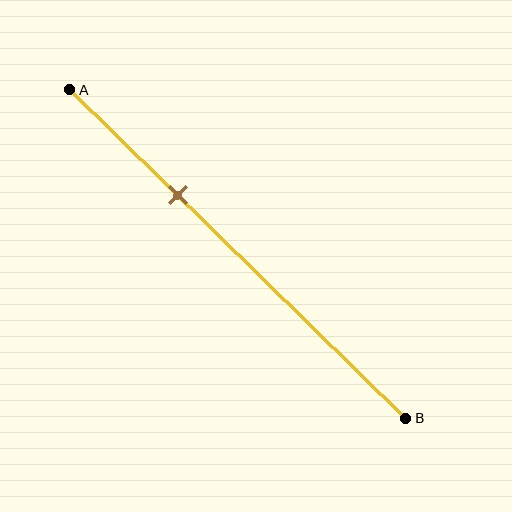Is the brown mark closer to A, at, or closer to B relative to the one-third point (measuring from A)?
The brown mark is approximately at the one-third point of segment AB.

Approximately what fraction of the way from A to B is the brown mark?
The brown mark is approximately 30% of the way from A to B.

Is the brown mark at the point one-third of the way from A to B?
Yes, the mark is approximately at the one-third point.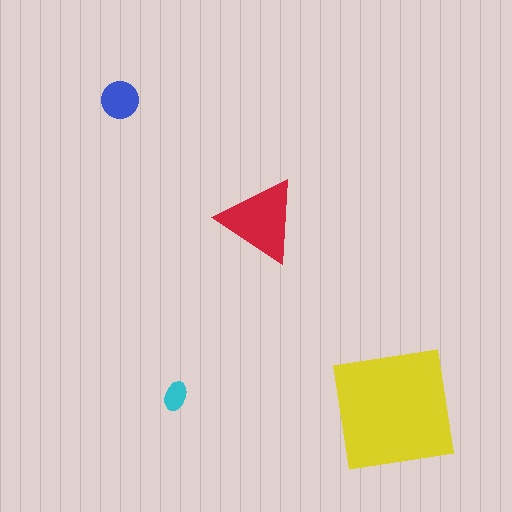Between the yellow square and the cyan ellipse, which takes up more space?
The yellow square.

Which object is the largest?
The yellow square.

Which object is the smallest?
The cyan ellipse.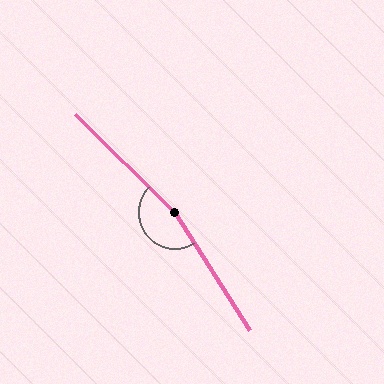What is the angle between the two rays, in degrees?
Approximately 167 degrees.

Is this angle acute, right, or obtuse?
It is obtuse.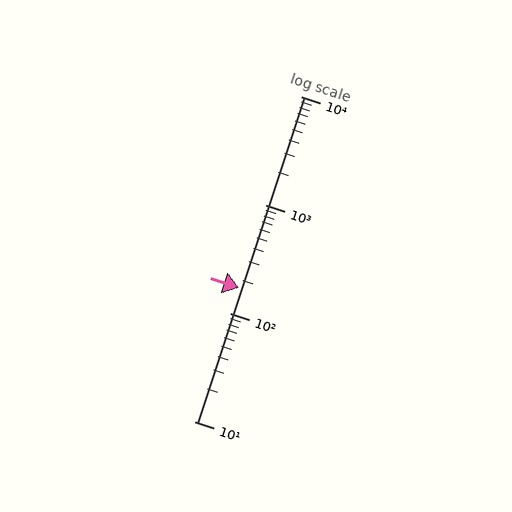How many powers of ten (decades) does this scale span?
The scale spans 3 decades, from 10 to 10000.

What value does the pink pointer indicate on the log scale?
The pointer indicates approximately 170.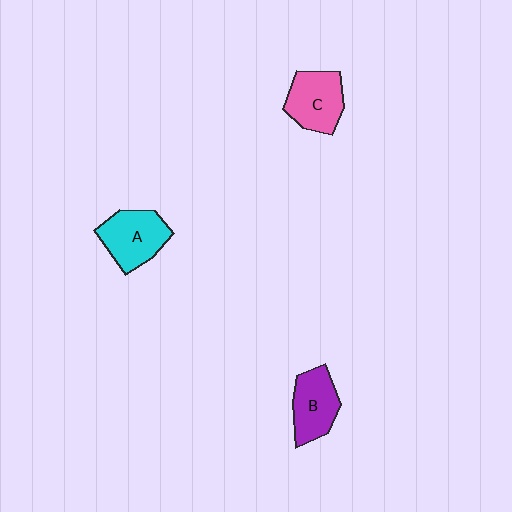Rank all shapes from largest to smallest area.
From largest to smallest: A (cyan), C (pink), B (purple).